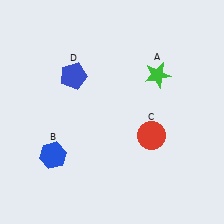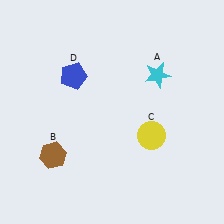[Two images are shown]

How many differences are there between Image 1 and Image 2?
There are 3 differences between the two images.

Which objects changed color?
A changed from green to cyan. B changed from blue to brown. C changed from red to yellow.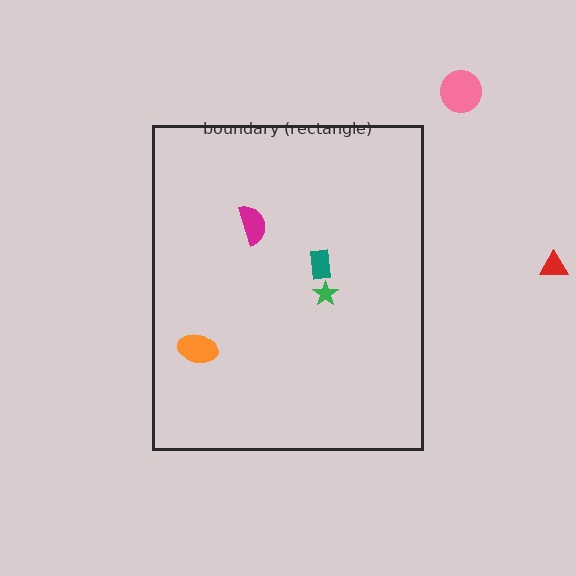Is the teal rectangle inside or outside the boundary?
Inside.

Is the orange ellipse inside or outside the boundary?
Inside.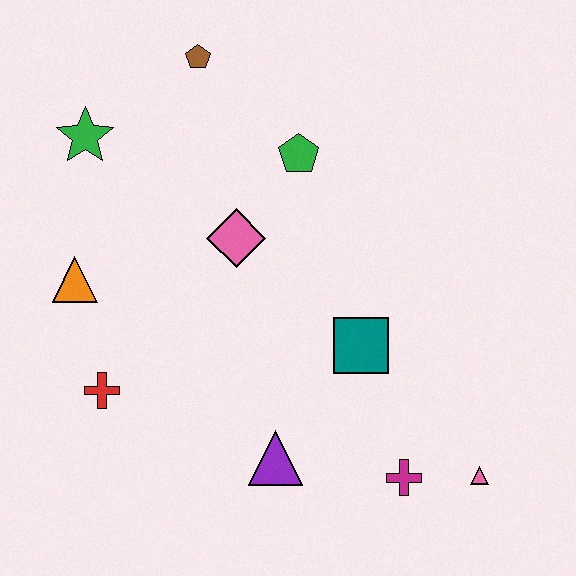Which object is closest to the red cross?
The orange triangle is closest to the red cross.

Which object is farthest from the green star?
The pink triangle is farthest from the green star.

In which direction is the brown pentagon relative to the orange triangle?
The brown pentagon is above the orange triangle.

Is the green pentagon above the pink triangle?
Yes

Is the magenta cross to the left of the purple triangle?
No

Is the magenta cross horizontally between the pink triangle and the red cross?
Yes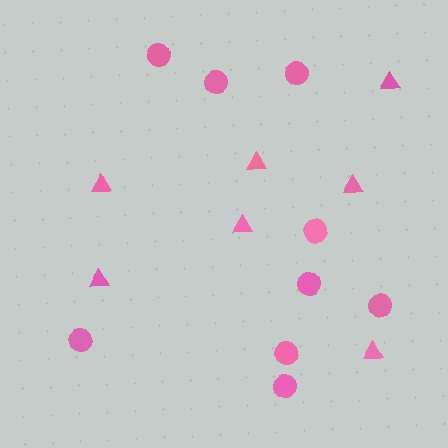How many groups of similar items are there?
There are 2 groups: one group of triangles (7) and one group of circles (9).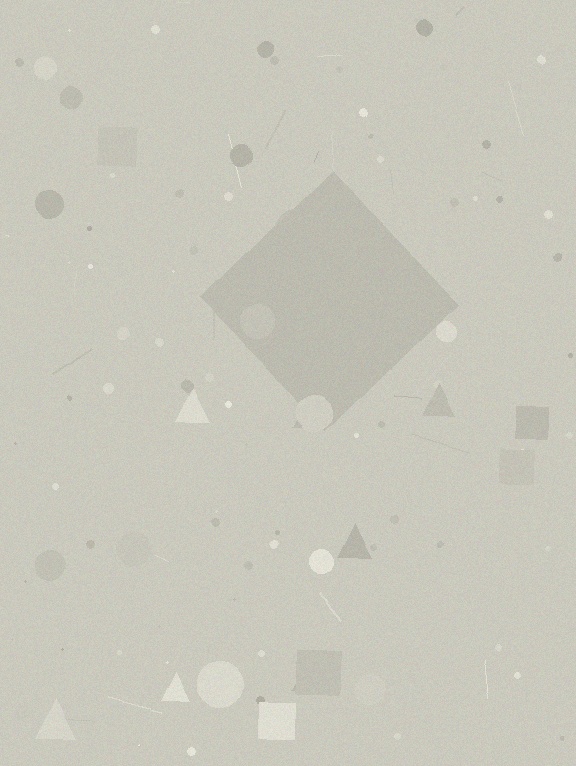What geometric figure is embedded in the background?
A diamond is embedded in the background.